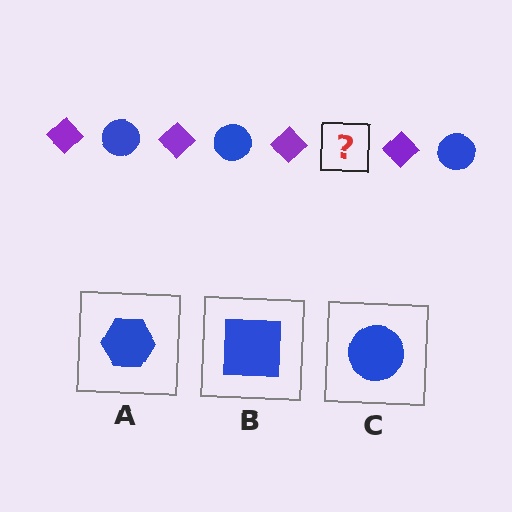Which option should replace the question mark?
Option C.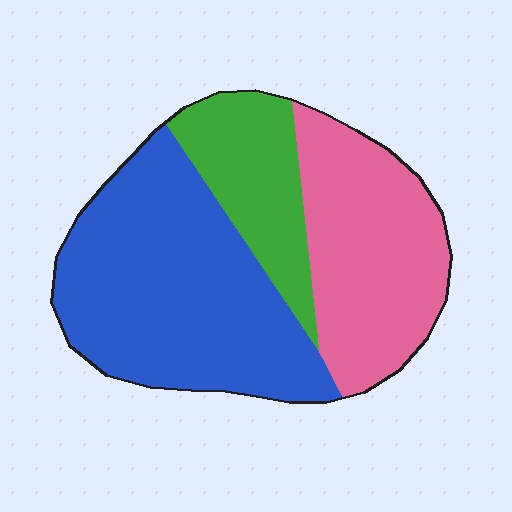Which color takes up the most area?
Blue, at roughly 50%.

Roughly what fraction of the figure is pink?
Pink takes up between a sixth and a third of the figure.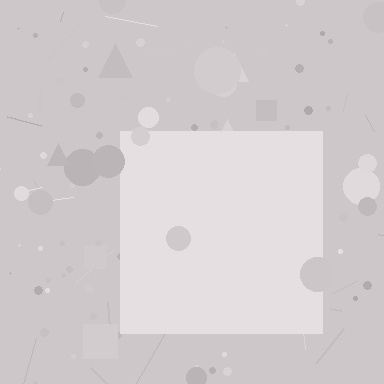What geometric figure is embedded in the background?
A square is embedded in the background.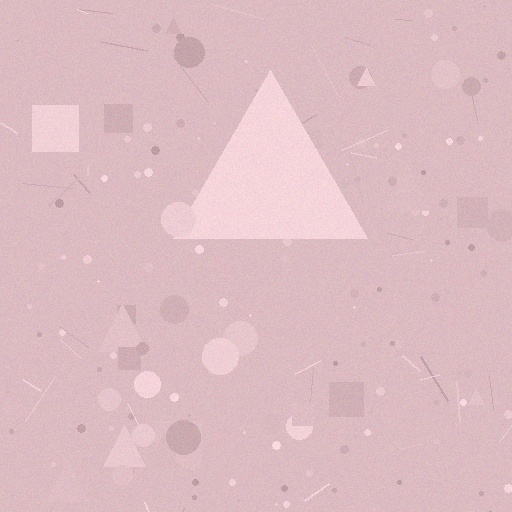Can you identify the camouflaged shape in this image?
The camouflaged shape is a triangle.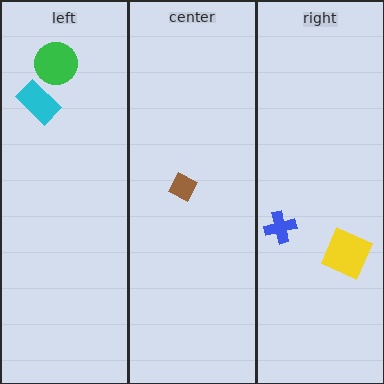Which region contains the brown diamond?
The center region.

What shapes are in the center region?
The brown diamond.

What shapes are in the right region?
The blue cross, the yellow square.